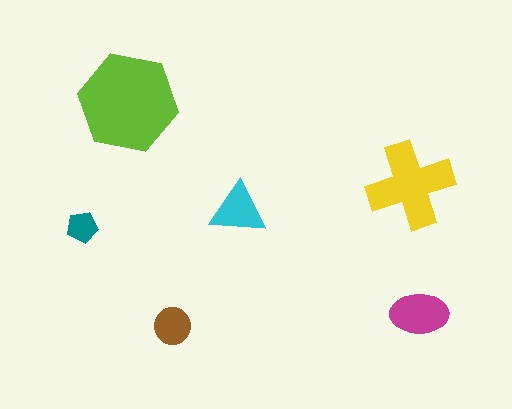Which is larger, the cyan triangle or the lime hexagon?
The lime hexagon.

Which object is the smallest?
The teal pentagon.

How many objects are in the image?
There are 6 objects in the image.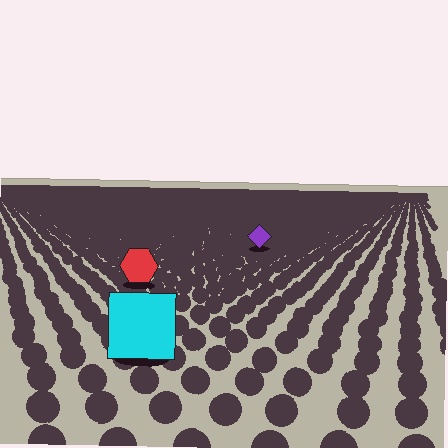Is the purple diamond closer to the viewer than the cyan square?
No. The cyan square is closer — you can tell from the texture gradient: the ground texture is coarser near it.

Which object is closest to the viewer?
The cyan square is closest. The texture marks near it are larger and more spread out.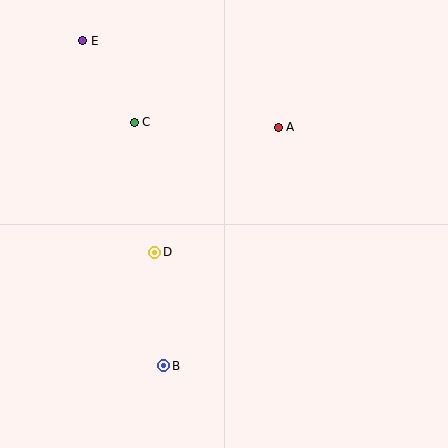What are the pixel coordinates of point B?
Point B is at (164, 366).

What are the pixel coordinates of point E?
Point E is at (82, 41).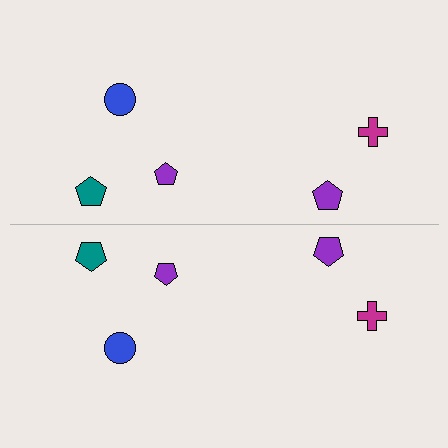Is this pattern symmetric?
Yes, this pattern has bilateral (reflection) symmetry.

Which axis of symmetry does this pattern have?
The pattern has a horizontal axis of symmetry running through the center of the image.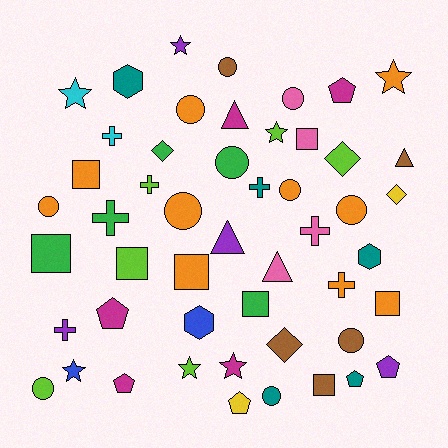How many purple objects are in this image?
There are 4 purple objects.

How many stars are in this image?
There are 7 stars.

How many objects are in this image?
There are 50 objects.